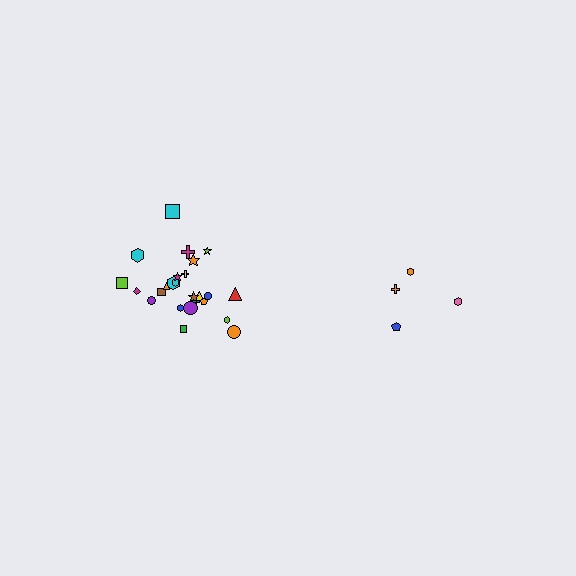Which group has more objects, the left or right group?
The left group.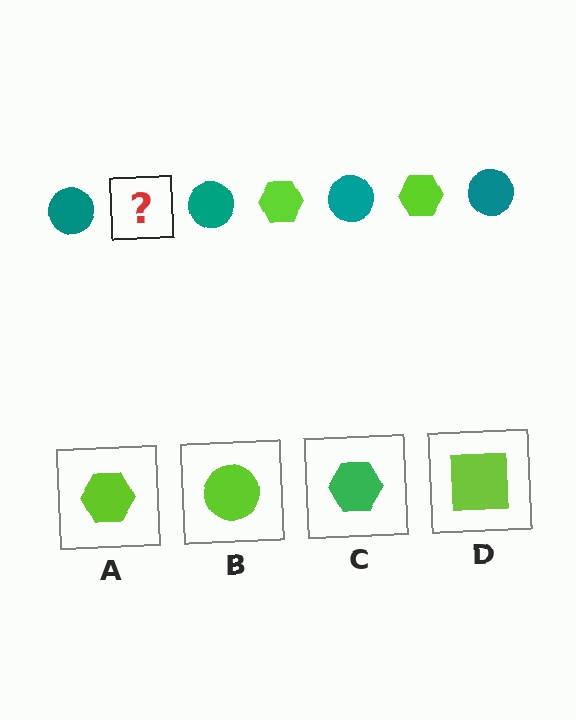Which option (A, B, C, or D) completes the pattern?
A.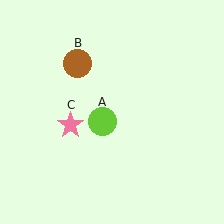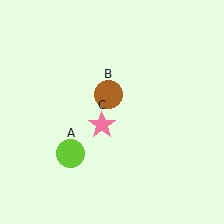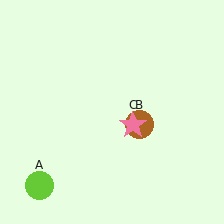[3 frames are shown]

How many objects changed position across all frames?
3 objects changed position: lime circle (object A), brown circle (object B), pink star (object C).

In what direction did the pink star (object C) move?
The pink star (object C) moved right.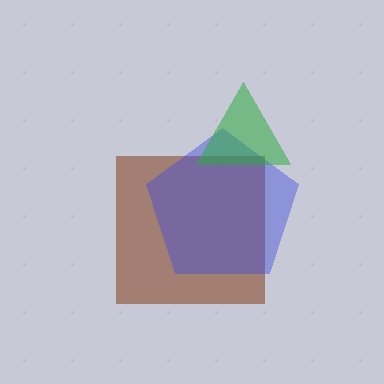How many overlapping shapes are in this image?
There are 3 overlapping shapes in the image.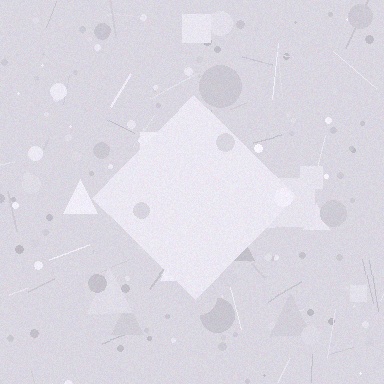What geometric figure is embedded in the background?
A diamond is embedded in the background.